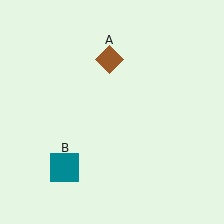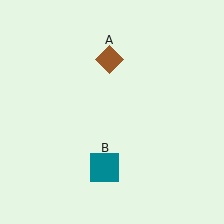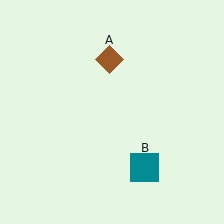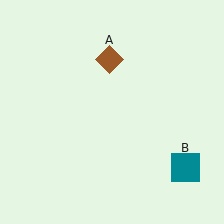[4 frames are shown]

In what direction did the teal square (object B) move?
The teal square (object B) moved right.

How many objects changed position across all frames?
1 object changed position: teal square (object B).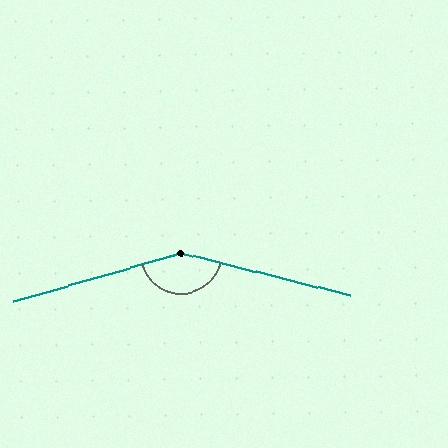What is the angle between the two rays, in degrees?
Approximately 150 degrees.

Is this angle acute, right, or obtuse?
It is obtuse.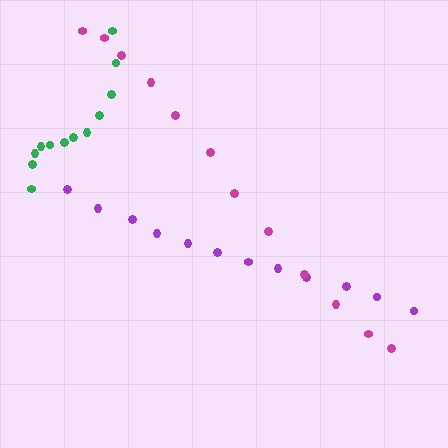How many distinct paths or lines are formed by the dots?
There are 3 distinct paths.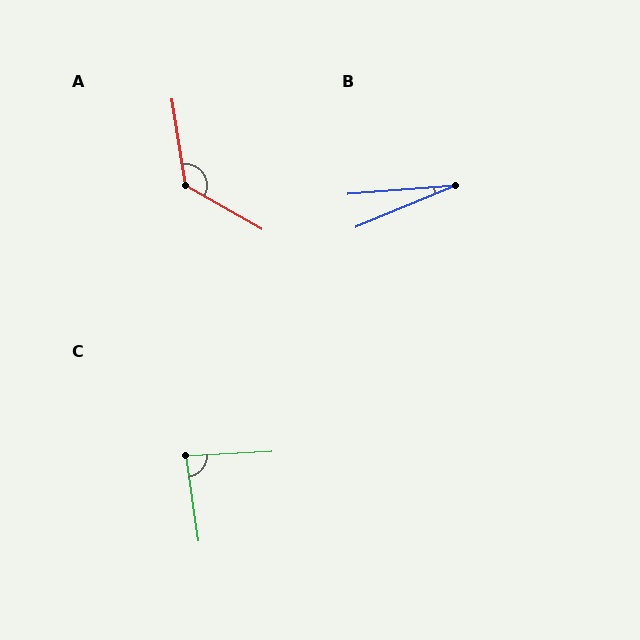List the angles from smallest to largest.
B (18°), C (84°), A (128°).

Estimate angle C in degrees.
Approximately 84 degrees.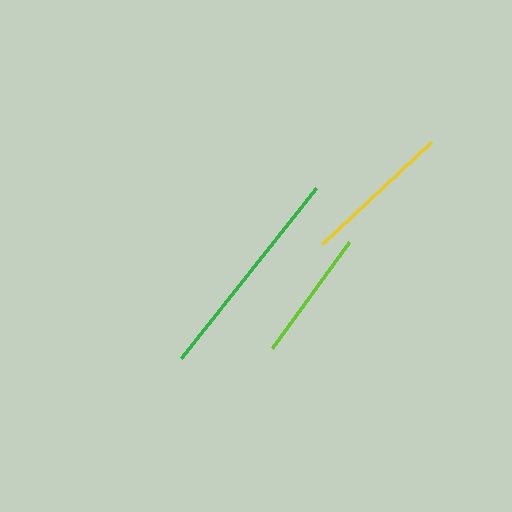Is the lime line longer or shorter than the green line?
The green line is longer than the lime line.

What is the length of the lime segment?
The lime segment is approximately 131 pixels long.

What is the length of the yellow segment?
The yellow segment is approximately 149 pixels long.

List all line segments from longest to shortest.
From longest to shortest: green, yellow, lime.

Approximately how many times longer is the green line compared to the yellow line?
The green line is approximately 1.5 times the length of the yellow line.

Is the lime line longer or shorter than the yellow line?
The yellow line is longer than the lime line.